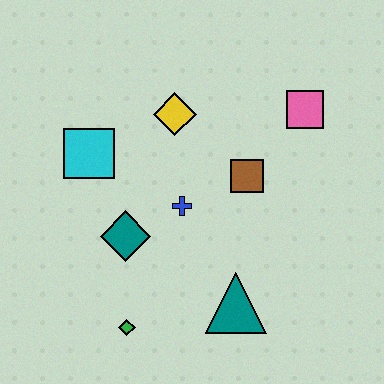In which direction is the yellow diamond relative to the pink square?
The yellow diamond is to the left of the pink square.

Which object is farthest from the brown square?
The green diamond is farthest from the brown square.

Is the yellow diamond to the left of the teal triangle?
Yes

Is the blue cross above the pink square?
No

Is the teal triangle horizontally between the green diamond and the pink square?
Yes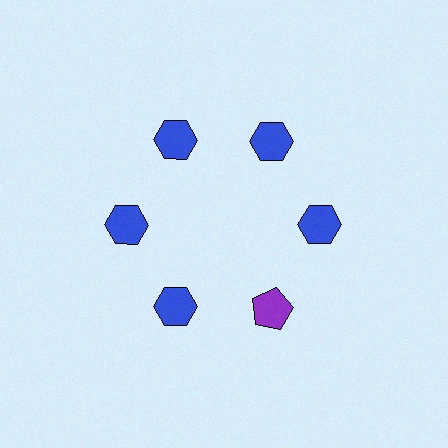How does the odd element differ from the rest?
It differs in both color (purple instead of blue) and shape (pentagon instead of hexagon).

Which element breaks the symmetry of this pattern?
The purple pentagon at roughly the 5 o'clock position breaks the symmetry. All other shapes are blue hexagons.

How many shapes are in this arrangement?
There are 6 shapes arranged in a ring pattern.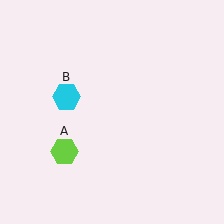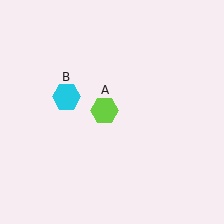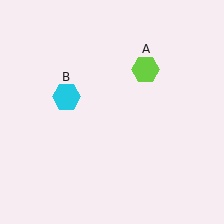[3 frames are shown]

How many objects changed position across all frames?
1 object changed position: lime hexagon (object A).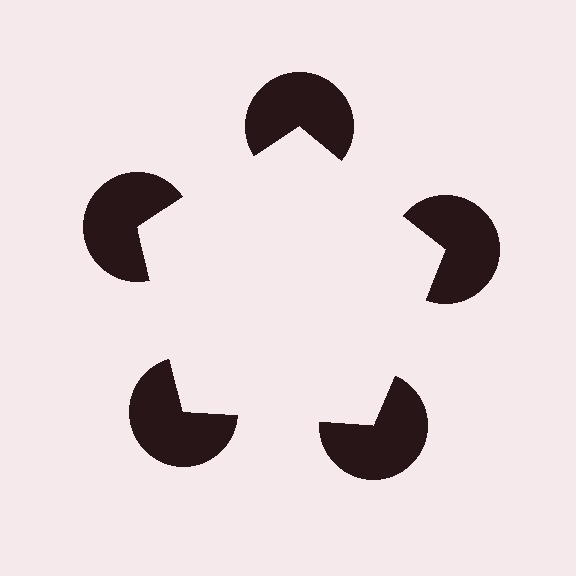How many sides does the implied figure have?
5 sides.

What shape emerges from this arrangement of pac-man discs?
An illusory pentagon — its edges are inferred from the aligned wedge cuts in the pac-man discs, not physically drawn.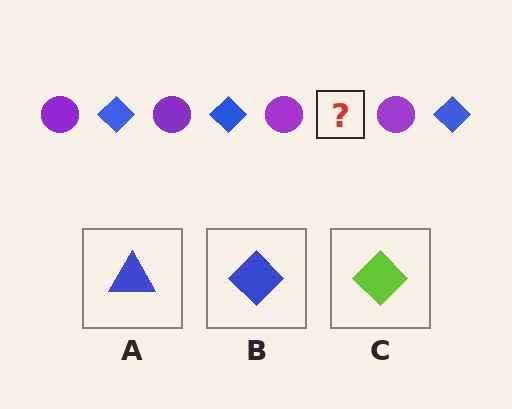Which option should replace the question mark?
Option B.